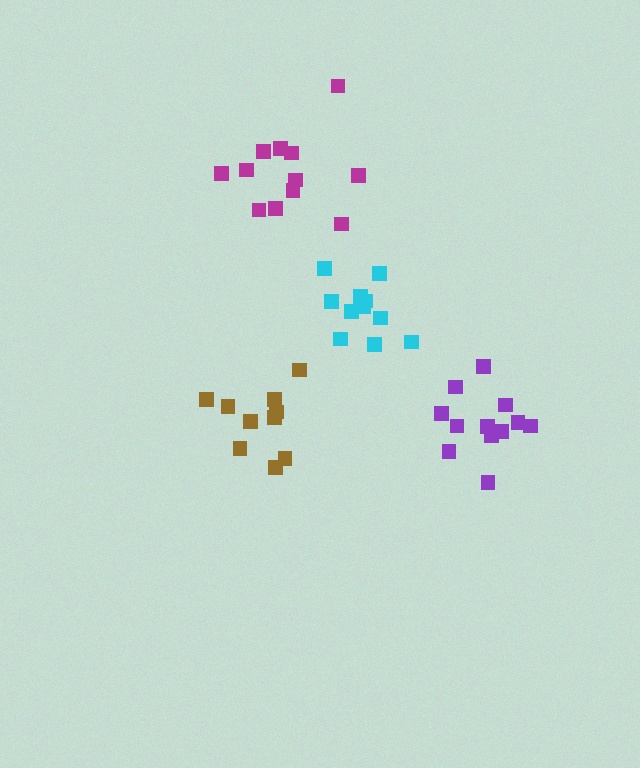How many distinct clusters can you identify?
There are 4 distinct clusters.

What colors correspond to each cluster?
The clusters are colored: cyan, magenta, purple, brown.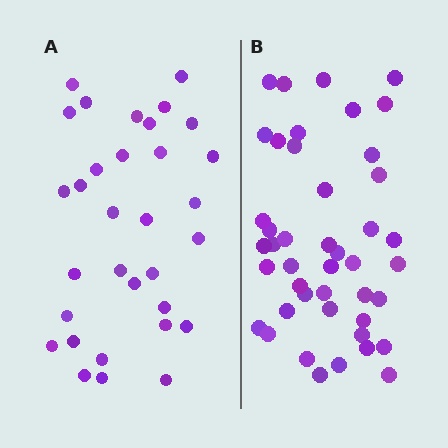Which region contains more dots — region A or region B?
Region B (the right region) has more dots.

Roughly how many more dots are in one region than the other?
Region B has roughly 12 or so more dots than region A.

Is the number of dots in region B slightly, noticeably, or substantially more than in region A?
Region B has noticeably more, but not dramatically so. The ratio is roughly 1.4 to 1.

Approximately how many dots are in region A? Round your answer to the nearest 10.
About 30 dots. (The exact count is 32, which rounds to 30.)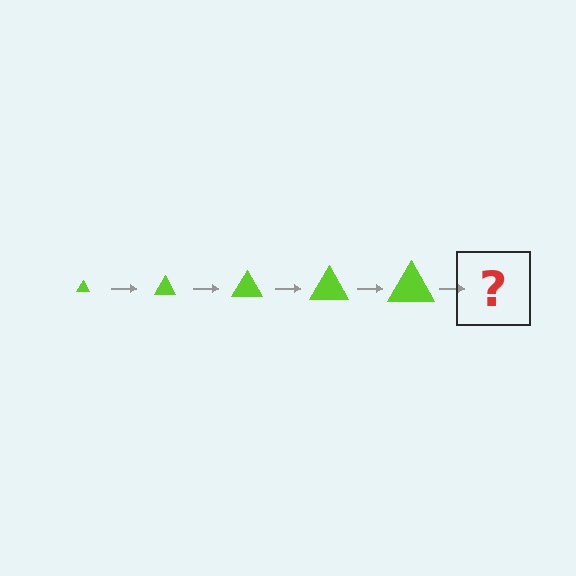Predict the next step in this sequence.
The next step is a lime triangle, larger than the previous one.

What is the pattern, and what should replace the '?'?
The pattern is that the triangle gets progressively larger each step. The '?' should be a lime triangle, larger than the previous one.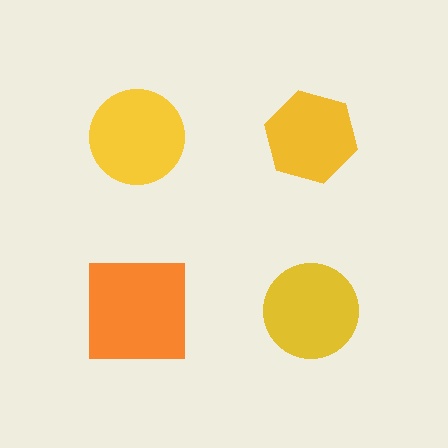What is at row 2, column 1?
An orange square.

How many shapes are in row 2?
2 shapes.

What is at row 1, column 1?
A yellow circle.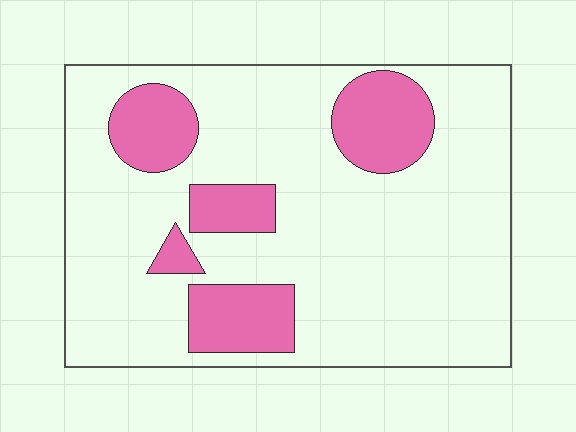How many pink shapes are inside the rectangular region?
5.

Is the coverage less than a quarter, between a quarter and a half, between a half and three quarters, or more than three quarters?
Less than a quarter.